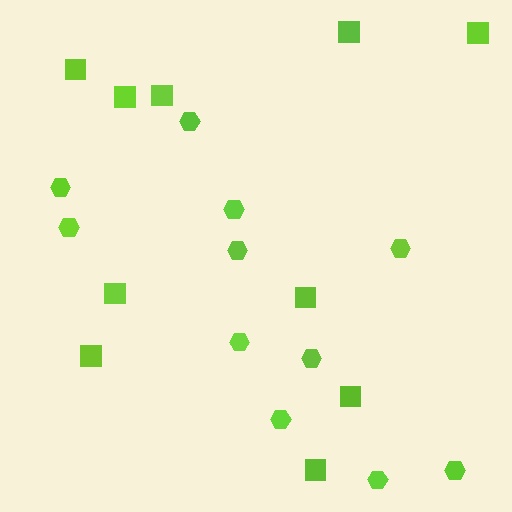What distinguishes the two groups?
There are 2 groups: one group of squares (10) and one group of hexagons (11).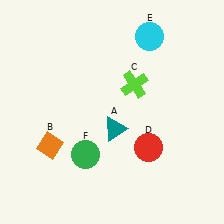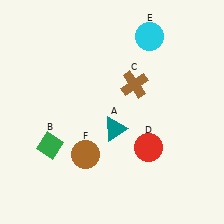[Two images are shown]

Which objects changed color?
B changed from orange to green. C changed from lime to brown. F changed from green to brown.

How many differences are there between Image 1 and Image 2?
There are 3 differences between the two images.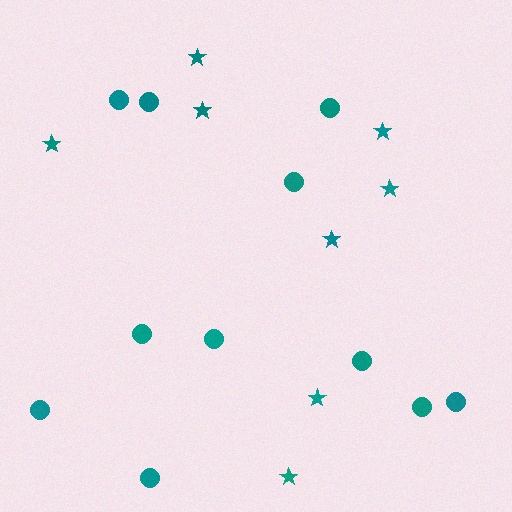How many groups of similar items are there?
There are 2 groups: one group of stars (8) and one group of circles (11).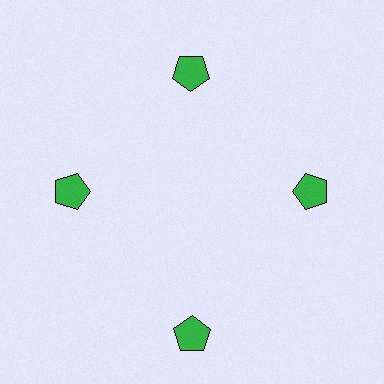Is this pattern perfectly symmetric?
No. The 4 green pentagons are arranged in a ring, but one element near the 6 o'clock position is pushed outward from the center, breaking the 4-fold rotational symmetry.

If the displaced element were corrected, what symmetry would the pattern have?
It would have 4-fold rotational symmetry — the pattern would map onto itself every 90 degrees.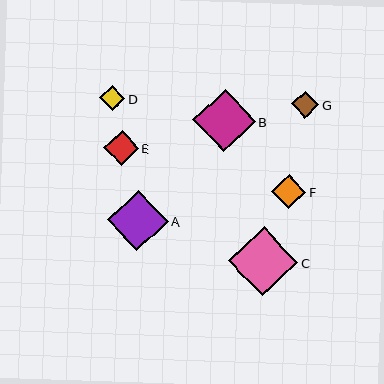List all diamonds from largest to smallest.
From largest to smallest: C, B, A, E, F, G, D.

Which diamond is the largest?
Diamond C is the largest with a size of approximately 69 pixels.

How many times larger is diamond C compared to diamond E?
Diamond C is approximately 2.0 times the size of diamond E.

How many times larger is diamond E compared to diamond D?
Diamond E is approximately 1.4 times the size of diamond D.